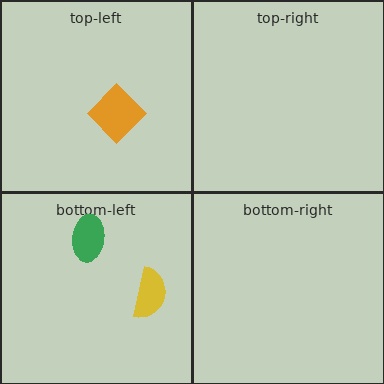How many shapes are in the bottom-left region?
2.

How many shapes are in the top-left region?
1.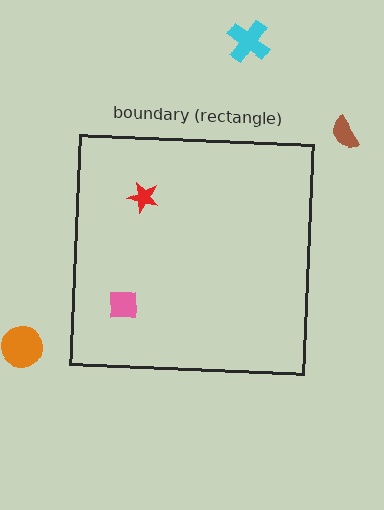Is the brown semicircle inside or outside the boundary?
Outside.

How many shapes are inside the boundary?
2 inside, 3 outside.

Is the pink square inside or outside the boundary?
Inside.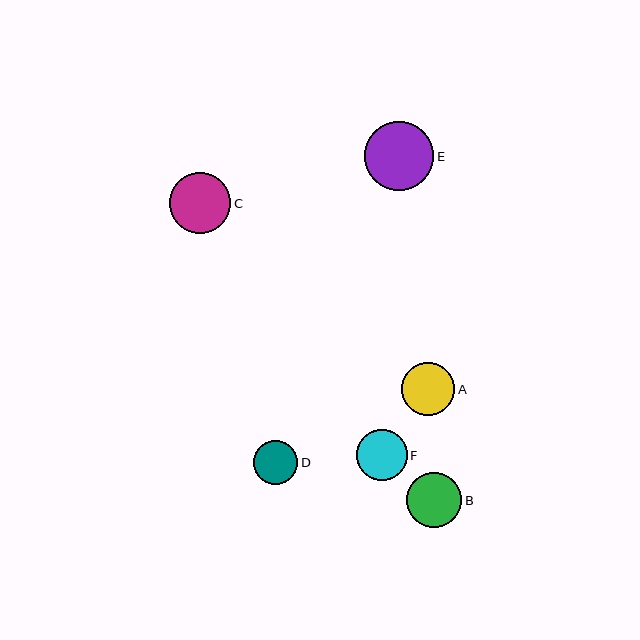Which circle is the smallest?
Circle D is the smallest with a size of approximately 44 pixels.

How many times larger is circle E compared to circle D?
Circle E is approximately 1.6 times the size of circle D.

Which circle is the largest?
Circle E is the largest with a size of approximately 69 pixels.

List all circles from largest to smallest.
From largest to smallest: E, C, B, A, F, D.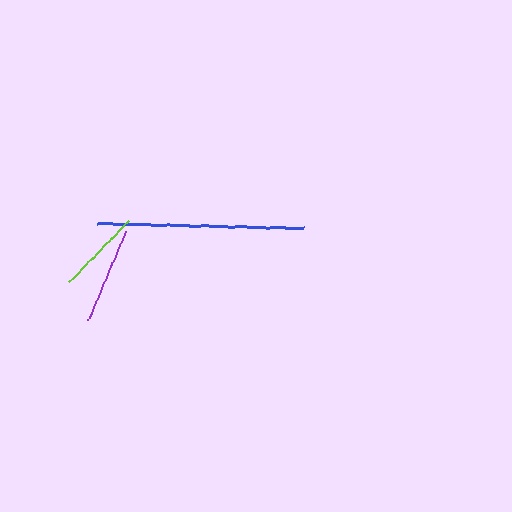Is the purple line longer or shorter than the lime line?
The purple line is longer than the lime line.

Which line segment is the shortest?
The lime line is the shortest at approximately 84 pixels.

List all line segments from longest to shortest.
From longest to shortest: blue, purple, lime.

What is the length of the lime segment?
The lime segment is approximately 84 pixels long.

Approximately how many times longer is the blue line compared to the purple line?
The blue line is approximately 2.1 times the length of the purple line.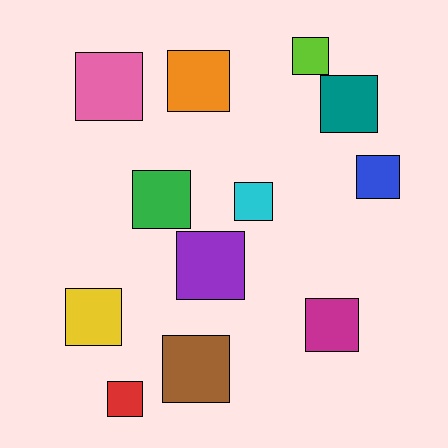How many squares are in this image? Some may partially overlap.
There are 12 squares.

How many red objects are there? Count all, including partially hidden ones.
There is 1 red object.